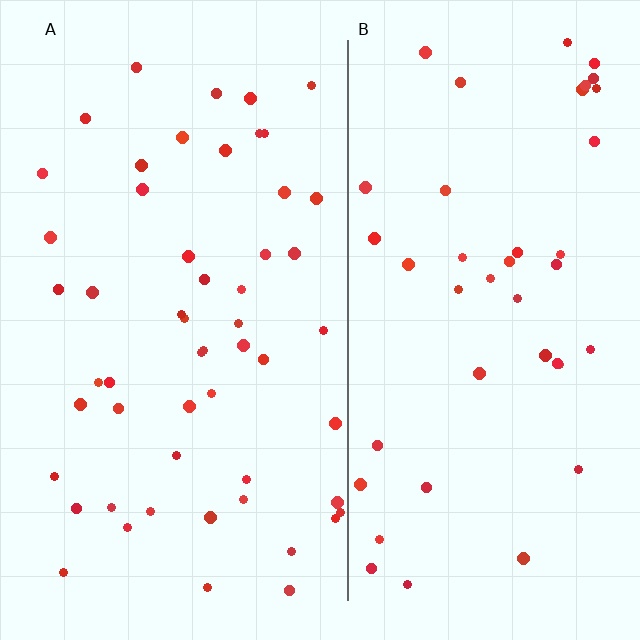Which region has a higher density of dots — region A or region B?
A (the left).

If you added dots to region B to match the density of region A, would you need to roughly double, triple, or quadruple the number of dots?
Approximately double.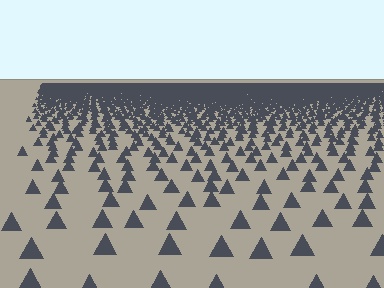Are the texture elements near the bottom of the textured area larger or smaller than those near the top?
Larger. Near the bottom, elements are closer to the viewer and appear at a bigger on-screen size.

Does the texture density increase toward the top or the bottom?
Density increases toward the top.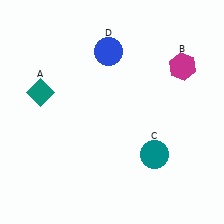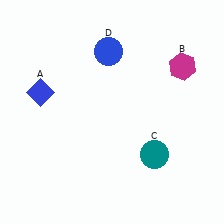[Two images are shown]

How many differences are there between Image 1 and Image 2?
There is 1 difference between the two images.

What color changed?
The diamond (A) changed from teal in Image 1 to blue in Image 2.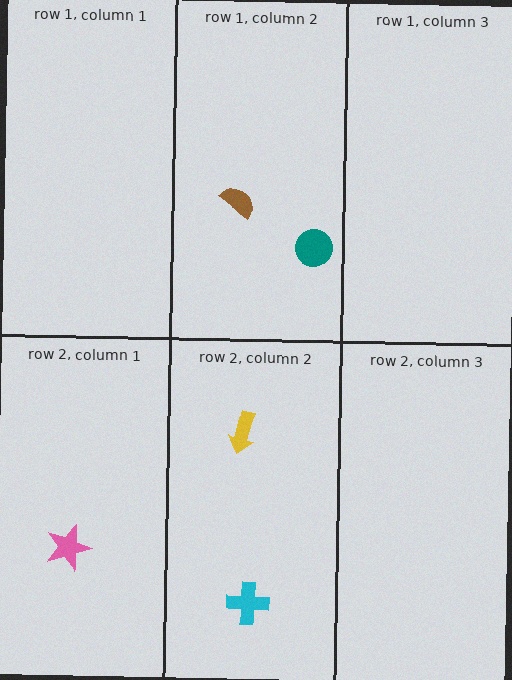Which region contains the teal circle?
The row 1, column 2 region.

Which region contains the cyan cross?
The row 2, column 2 region.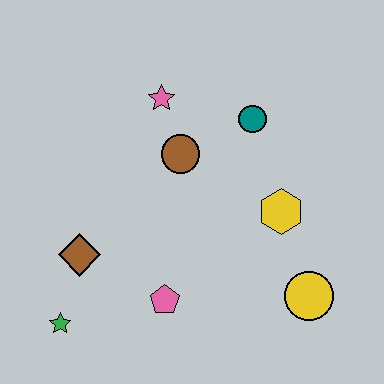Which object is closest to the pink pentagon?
The brown diamond is closest to the pink pentagon.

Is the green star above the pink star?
No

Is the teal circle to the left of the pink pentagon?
No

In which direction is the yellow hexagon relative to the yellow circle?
The yellow hexagon is above the yellow circle.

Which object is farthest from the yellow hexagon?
The green star is farthest from the yellow hexagon.